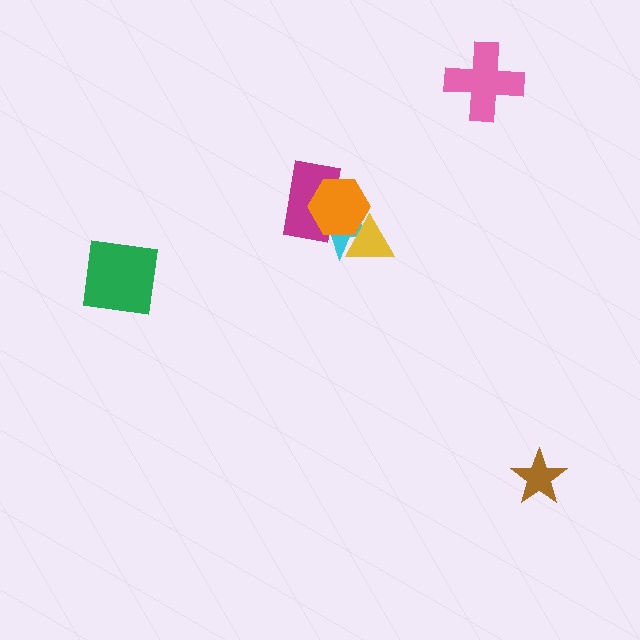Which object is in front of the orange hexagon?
The yellow triangle is in front of the orange hexagon.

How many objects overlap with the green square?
0 objects overlap with the green square.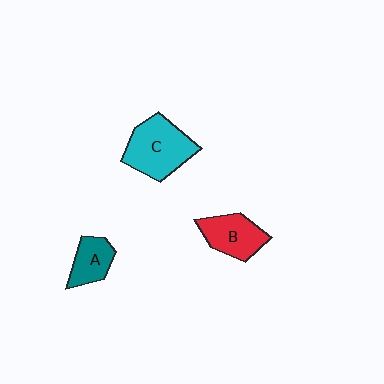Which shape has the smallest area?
Shape A (teal).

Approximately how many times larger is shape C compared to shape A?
Approximately 1.9 times.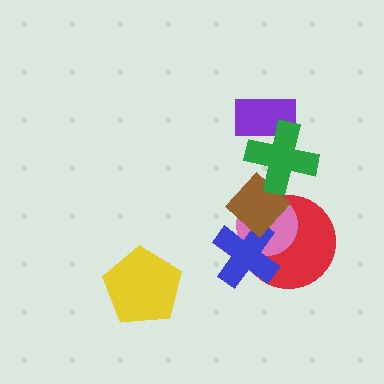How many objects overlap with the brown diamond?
4 objects overlap with the brown diamond.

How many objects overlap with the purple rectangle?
1 object overlaps with the purple rectangle.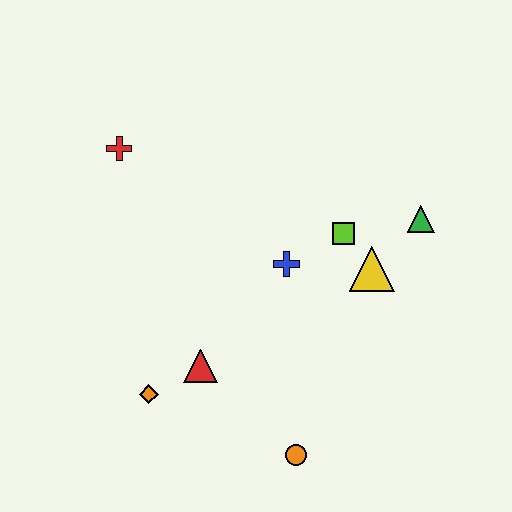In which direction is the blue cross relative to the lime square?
The blue cross is to the left of the lime square.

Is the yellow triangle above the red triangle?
Yes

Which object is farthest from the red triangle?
The green triangle is farthest from the red triangle.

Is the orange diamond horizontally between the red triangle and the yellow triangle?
No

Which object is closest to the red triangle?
The orange diamond is closest to the red triangle.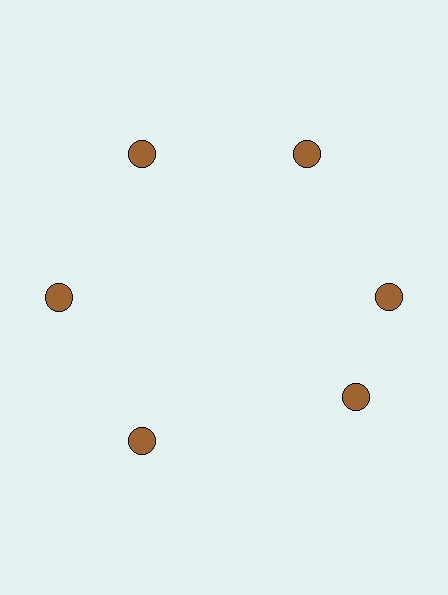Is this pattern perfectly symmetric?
No. The 6 brown circles are arranged in a ring, but one element near the 5 o'clock position is rotated out of alignment along the ring, breaking the 6-fold rotational symmetry.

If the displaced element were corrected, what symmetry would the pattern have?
It would have 6-fold rotational symmetry — the pattern would map onto itself every 60 degrees.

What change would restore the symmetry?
The symmetry would be restored by rotating it back into even spacing with its neighbors so that all 6 circles sit at equal angles and equal distance from the center.